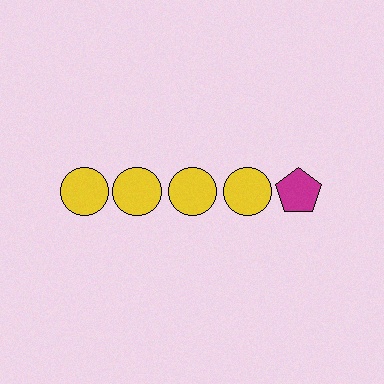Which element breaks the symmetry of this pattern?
The magenta pentagon in the top row, rightmost column breaks the symmetry. All other shapes are yellow circles.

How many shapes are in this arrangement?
There are 5 shapes arranged in a grid pattern.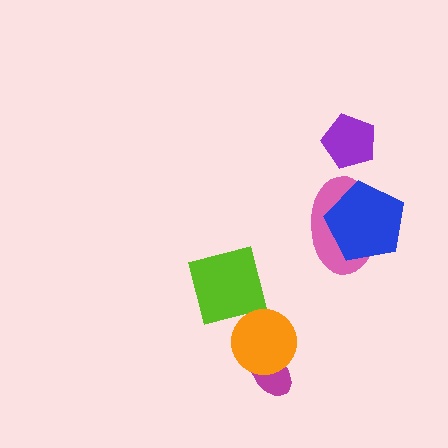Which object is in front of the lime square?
The orange circle is in front of the lime square.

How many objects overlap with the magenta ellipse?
1 object overlaps with the magenta ellipse.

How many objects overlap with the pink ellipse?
1 object overlaps with the pink ellipse.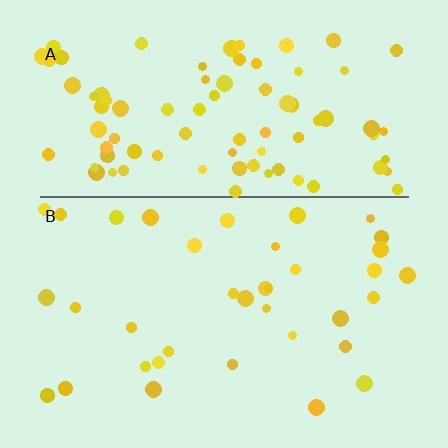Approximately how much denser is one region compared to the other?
Approximately 2.5× — region A over region B.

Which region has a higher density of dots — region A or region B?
A (the top).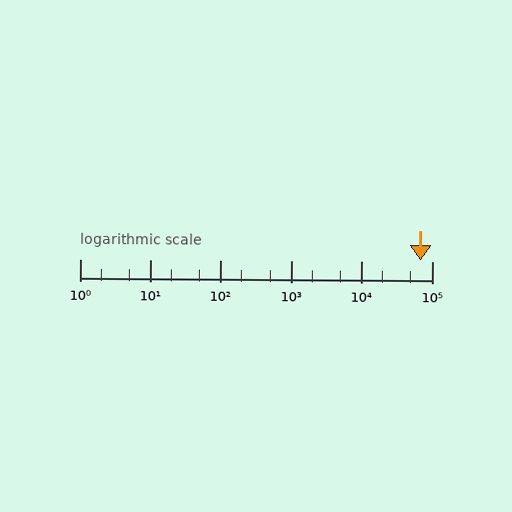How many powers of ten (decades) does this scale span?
The scale spans 5 decades, from 1 to 100000.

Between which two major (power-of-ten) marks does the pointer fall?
The pointer is between 10000 and 100000.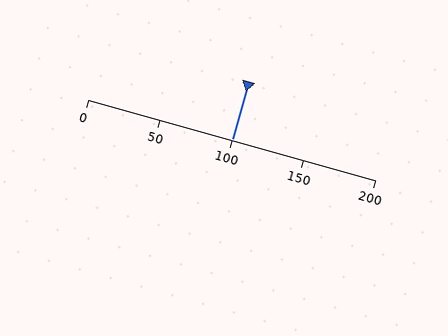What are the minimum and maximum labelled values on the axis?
The axis runs from 0 to 200.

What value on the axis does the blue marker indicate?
The marker indicates approximately 100.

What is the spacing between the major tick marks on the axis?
The major ticks are spaced 50 apart.